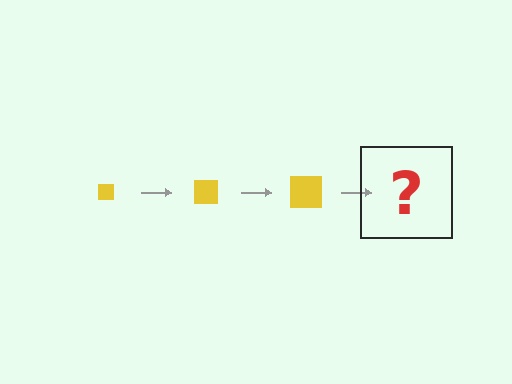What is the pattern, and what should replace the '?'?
The pattern is that the square gets progressively larger each step. The '?' should be a yellow square, larger than the previous one.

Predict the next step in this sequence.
The next step is a yellow square, larger than the previous one.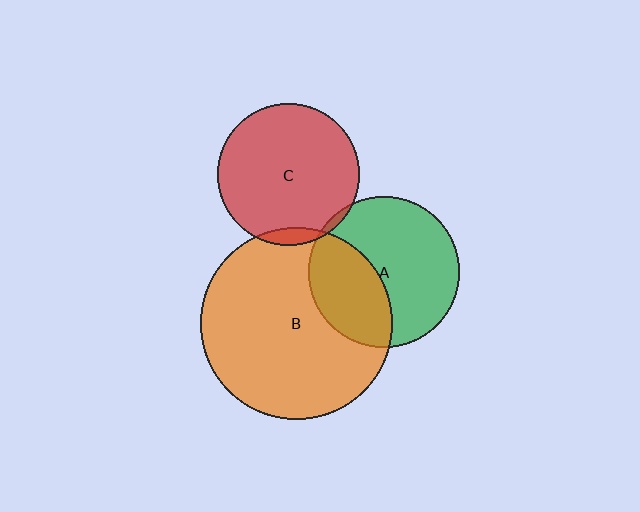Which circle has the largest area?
Circle B (orange).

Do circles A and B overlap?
Yes.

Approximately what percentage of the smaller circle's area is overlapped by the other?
Approximately 35%.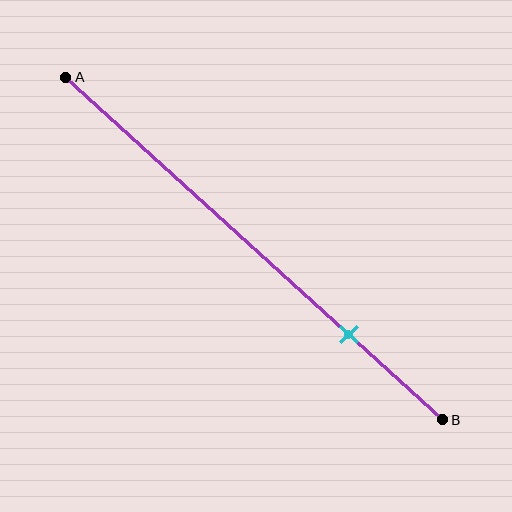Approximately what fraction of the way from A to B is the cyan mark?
The cyan mark is approximately 75% of the way from A to B.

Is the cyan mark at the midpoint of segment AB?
No, the mark is at about 75% from A, not at the 50% midpoint.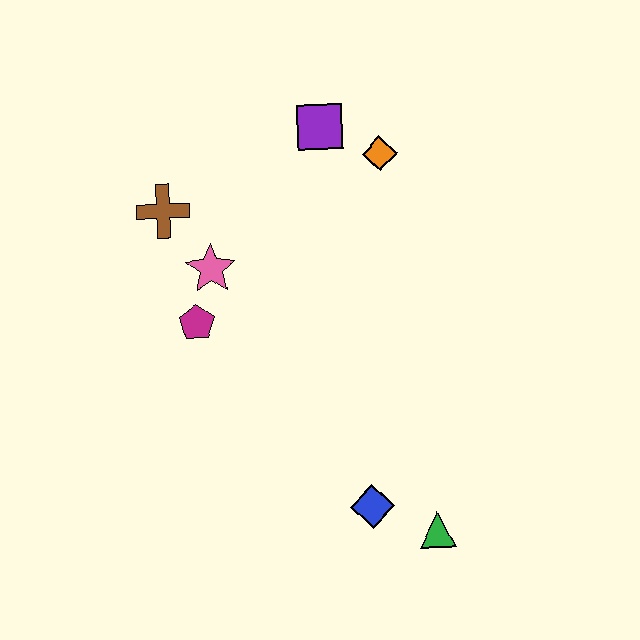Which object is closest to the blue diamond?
The green triangle is closest to the blue diamond.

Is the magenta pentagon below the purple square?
Yes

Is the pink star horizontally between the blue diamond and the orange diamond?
No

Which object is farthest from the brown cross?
The green triangle is farthest from the brown cross.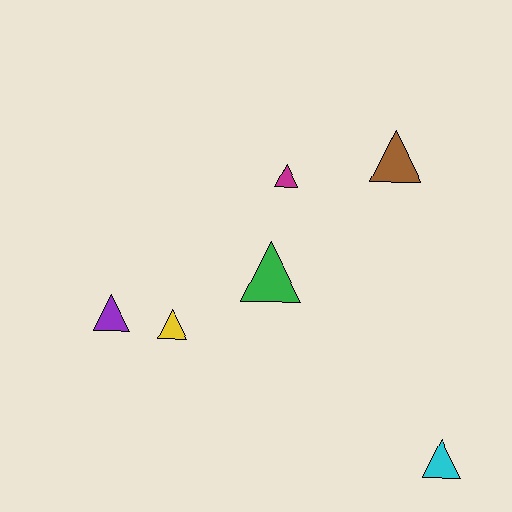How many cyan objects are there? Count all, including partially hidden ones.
There is 1 cyan object.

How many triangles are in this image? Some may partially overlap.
There are 6 triangles.